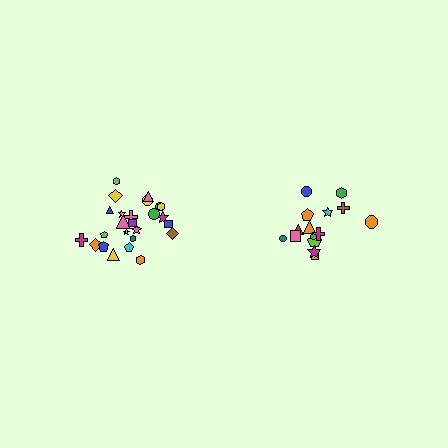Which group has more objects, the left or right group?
The left group.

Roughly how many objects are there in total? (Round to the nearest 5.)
Roughly 40 objects in total.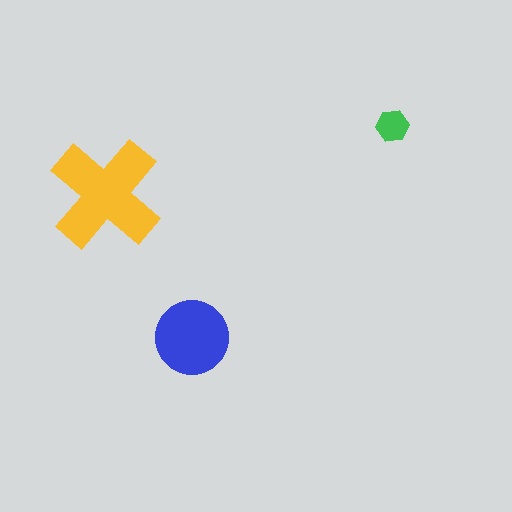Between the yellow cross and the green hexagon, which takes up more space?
The yellow cross.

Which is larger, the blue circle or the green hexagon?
The blue circle.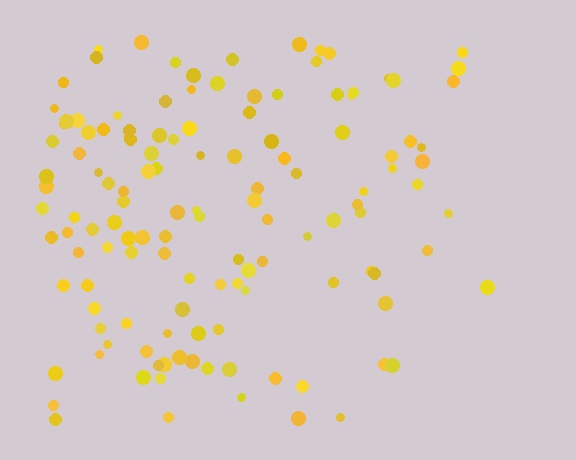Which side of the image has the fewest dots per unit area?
The right.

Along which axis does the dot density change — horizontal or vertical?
Horizontal.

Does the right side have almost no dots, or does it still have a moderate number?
Still a moderate number, just noticeably fewer than the left.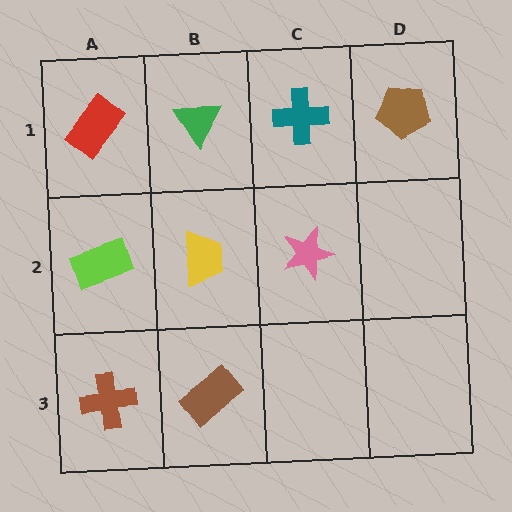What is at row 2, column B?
A yellow trapezoid.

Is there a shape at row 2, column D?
No, that cell is empty.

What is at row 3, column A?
A brown cross.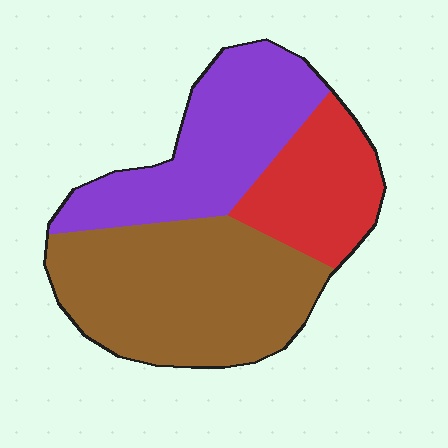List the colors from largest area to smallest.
From largest to smallest: brown, purple, red.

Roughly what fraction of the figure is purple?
Purple covers about 35% of the figure.